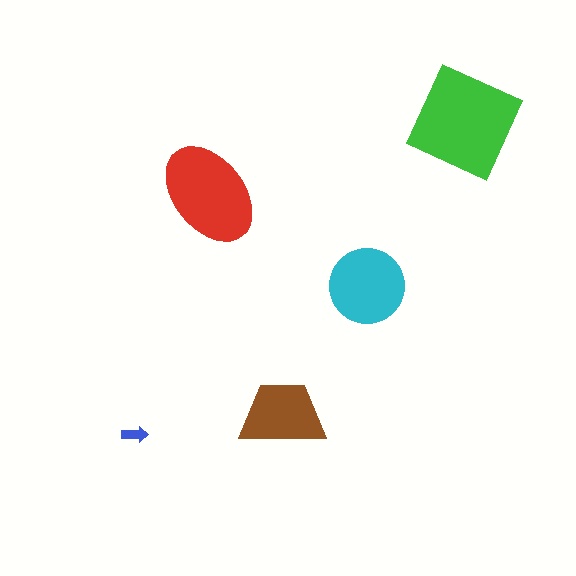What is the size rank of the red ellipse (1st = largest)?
2nd.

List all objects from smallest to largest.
The blue arrow, the brown trapezoid, the cyan circle, the red ellipse, the green diamond.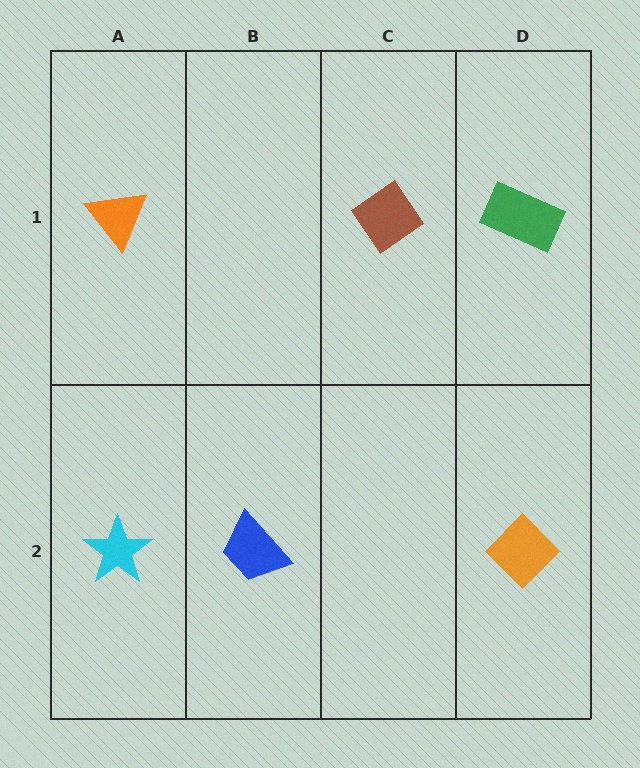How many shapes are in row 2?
3 shapes.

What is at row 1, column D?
A green rectangle.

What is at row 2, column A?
A cyan star.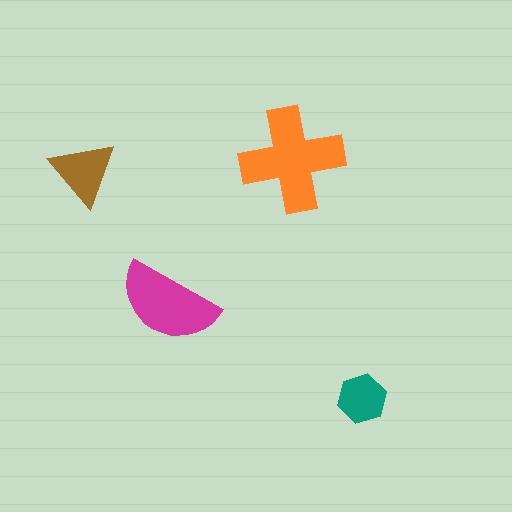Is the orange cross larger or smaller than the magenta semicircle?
Larger.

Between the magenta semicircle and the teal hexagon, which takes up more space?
The magenta semicircle.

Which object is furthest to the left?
The brown triangle is leftmost.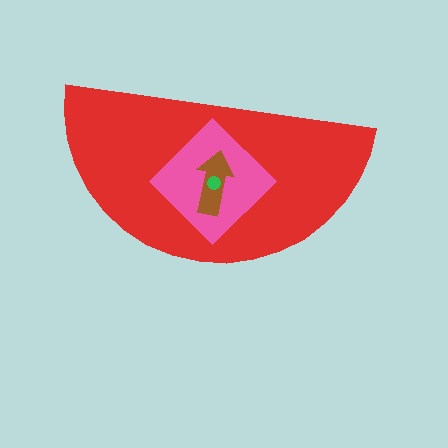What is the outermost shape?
The red semicircle.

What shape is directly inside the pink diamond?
The brown arrow.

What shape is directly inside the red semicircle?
The pink diamond.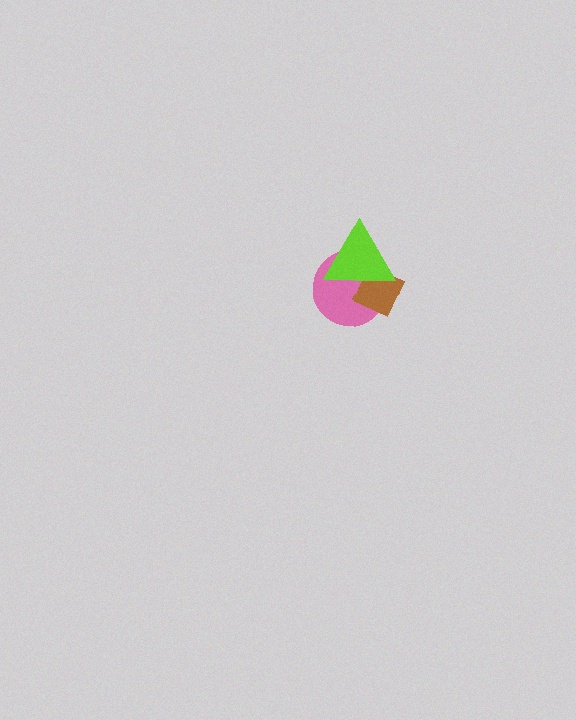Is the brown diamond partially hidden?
Yes, it is partially covered by another shape.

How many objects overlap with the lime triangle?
2 objects overlap with the lime triangle.